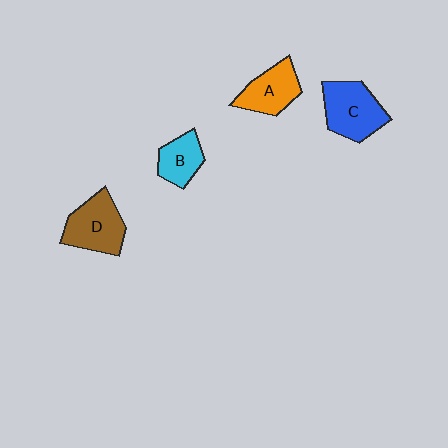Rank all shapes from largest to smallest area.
From largest to smallest: C (blue), D (brown), A (orange), B (cyan).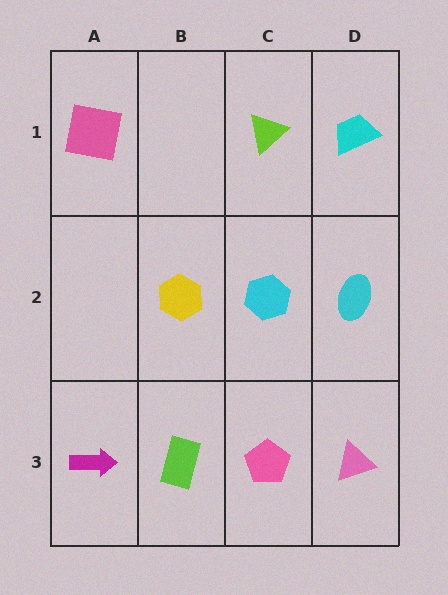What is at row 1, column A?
A pink square.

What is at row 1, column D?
A cyan trapezoid.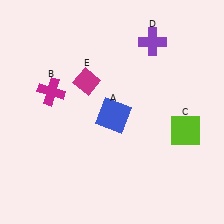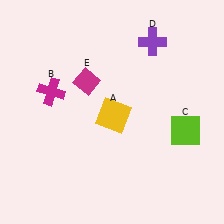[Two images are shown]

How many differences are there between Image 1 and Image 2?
There is 1 difference between the two images.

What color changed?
The square (A) changed from blue in Image 1 to yellow in Image 2.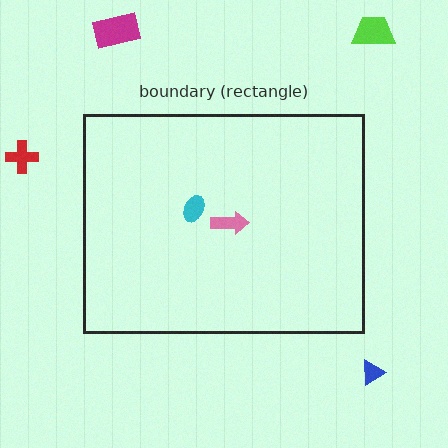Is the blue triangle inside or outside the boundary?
Outside.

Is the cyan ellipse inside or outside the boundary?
Inside.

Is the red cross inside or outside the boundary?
Outside.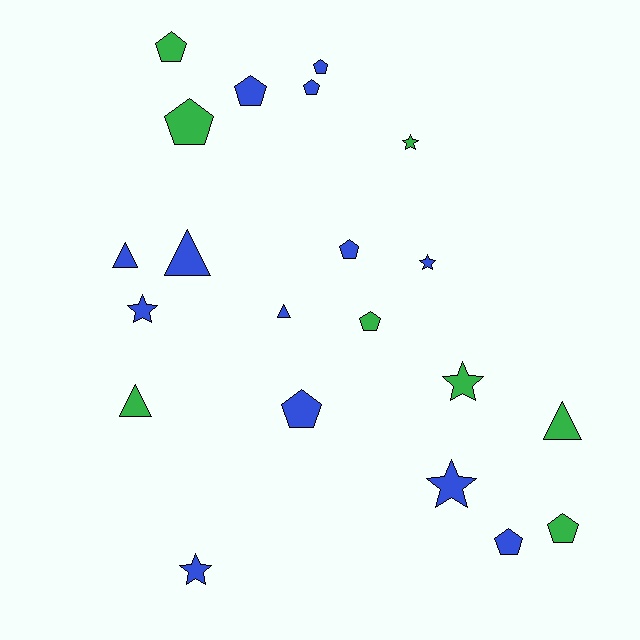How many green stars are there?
There are 2 green stars.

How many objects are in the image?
There are 21 objects.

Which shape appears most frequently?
Pentagon, with 10 objects.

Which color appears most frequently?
Blue, with 13 objects.